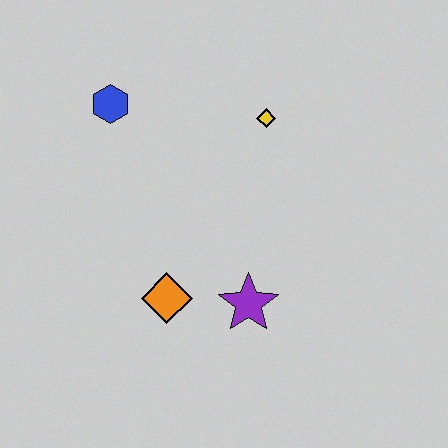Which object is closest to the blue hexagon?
The yellow diamond is closest to the blue hexagon.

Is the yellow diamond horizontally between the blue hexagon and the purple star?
No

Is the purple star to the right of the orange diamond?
Yes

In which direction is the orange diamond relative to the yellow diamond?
The orange diamond is below the yellow diamond.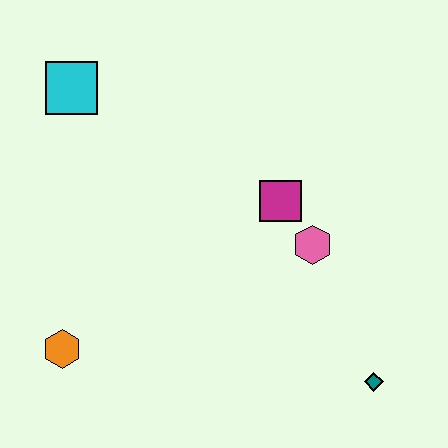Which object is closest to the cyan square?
The magenta square is closest to the cyan square.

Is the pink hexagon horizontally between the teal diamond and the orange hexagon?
Yes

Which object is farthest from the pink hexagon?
The cyan square is farthest from the pink hexagon.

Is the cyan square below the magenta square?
No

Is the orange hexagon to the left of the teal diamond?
Yes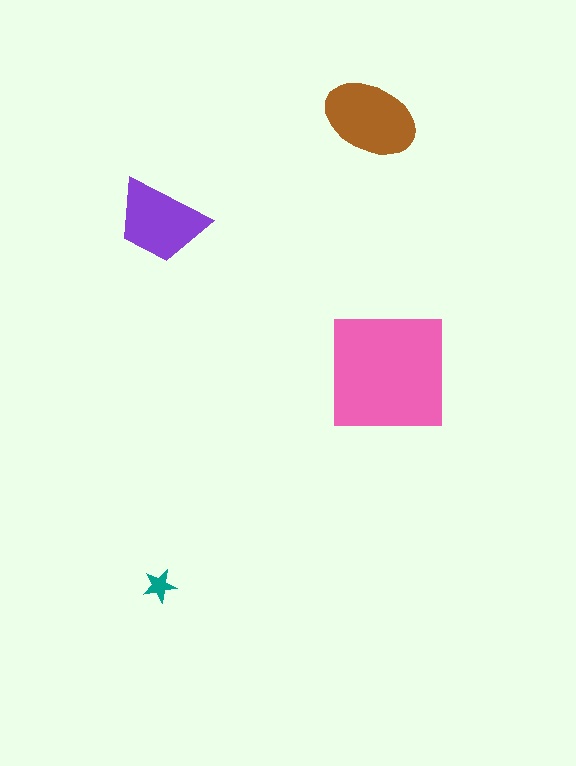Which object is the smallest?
The teal star.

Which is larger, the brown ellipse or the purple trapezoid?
The brown ellipse.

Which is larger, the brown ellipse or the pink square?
The pink square.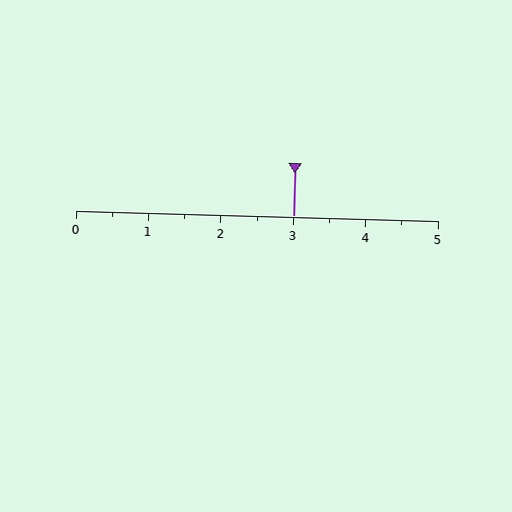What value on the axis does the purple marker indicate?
The marker indicates approximately 3.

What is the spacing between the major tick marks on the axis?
The major ticks are spaced 1 apart.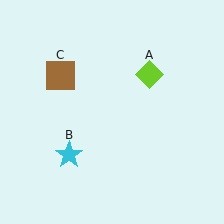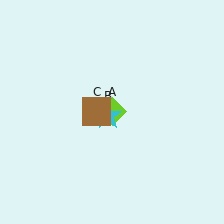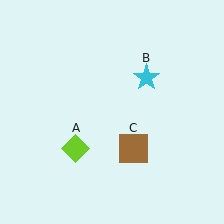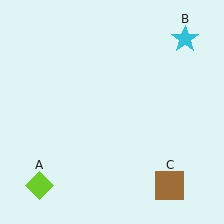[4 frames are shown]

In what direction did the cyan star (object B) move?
The cyan star (object B) moved up and to the right.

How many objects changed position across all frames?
3 objects changed position: lime diamond (object A), cyan star (object B), brown square (object C).